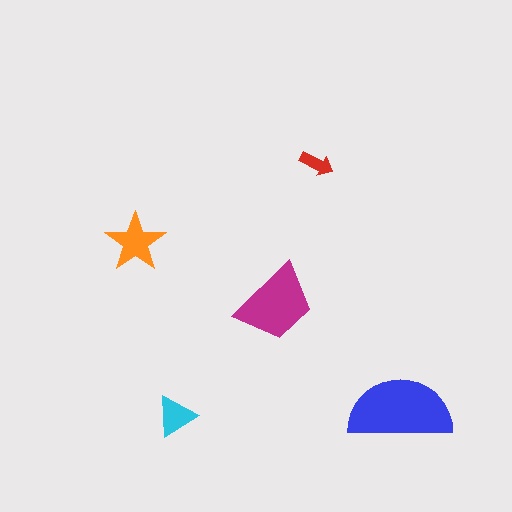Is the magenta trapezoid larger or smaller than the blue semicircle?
Smaller.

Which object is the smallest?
The red arrow.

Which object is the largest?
The blue semicircle.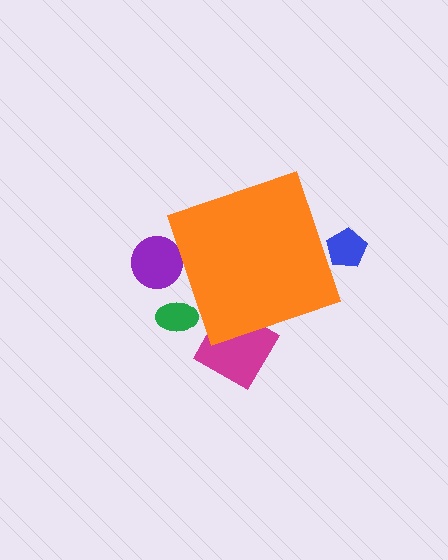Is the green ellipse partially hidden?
Yes, the green ellipse is partially hidden behind the orange diamond.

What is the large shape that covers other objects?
An orange diamond.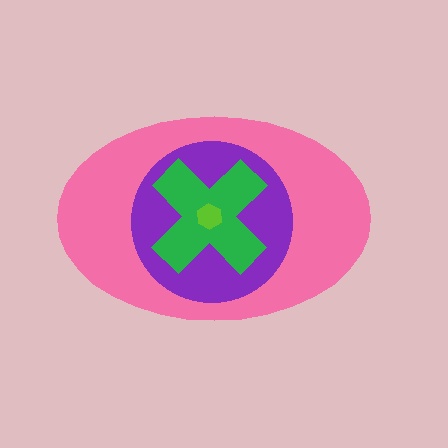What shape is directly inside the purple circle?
The green cross.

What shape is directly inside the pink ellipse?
The purple circle.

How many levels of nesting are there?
4.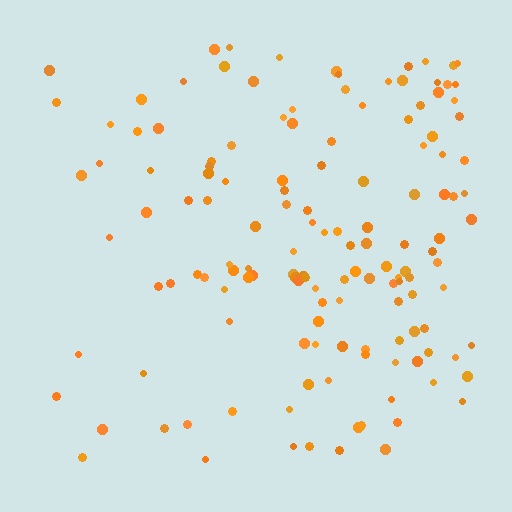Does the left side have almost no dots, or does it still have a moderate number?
Still a moderate number, just noticeably fewer than the right.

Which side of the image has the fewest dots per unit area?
The left.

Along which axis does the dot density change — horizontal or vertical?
Horizontal.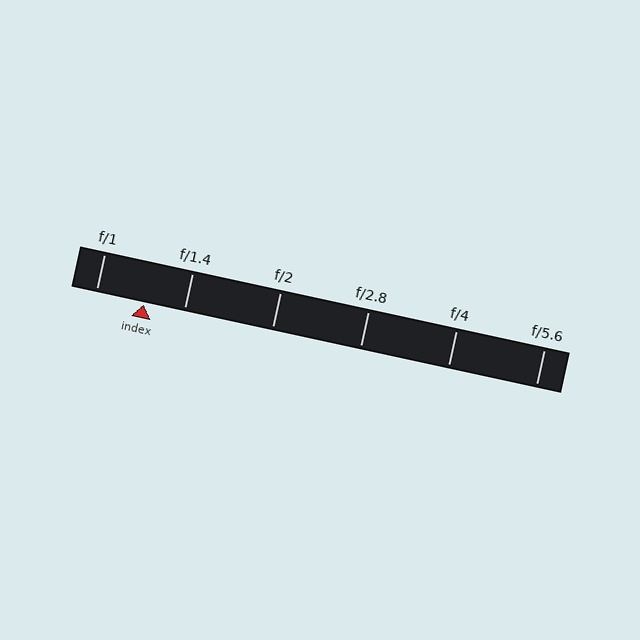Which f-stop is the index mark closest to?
The index mark is closest to f/1.4.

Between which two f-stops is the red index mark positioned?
The index mark is between f/1 and f/1.4.